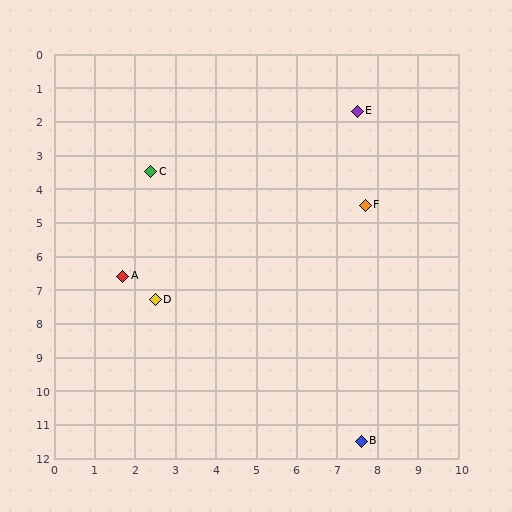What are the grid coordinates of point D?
Point D is at approximately (2.5, 7.3).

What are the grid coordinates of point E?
Point E is at approximately (7.5, 1.7).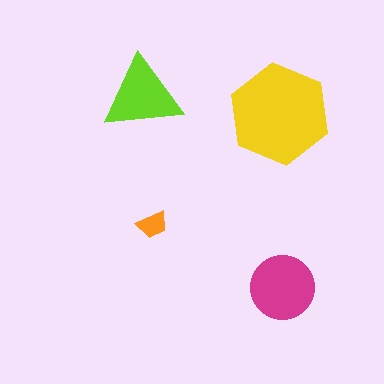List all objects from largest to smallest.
The yellow hexagon, the magenta circle, the lime triangle, the orange trapezoid.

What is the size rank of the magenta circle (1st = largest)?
2nd.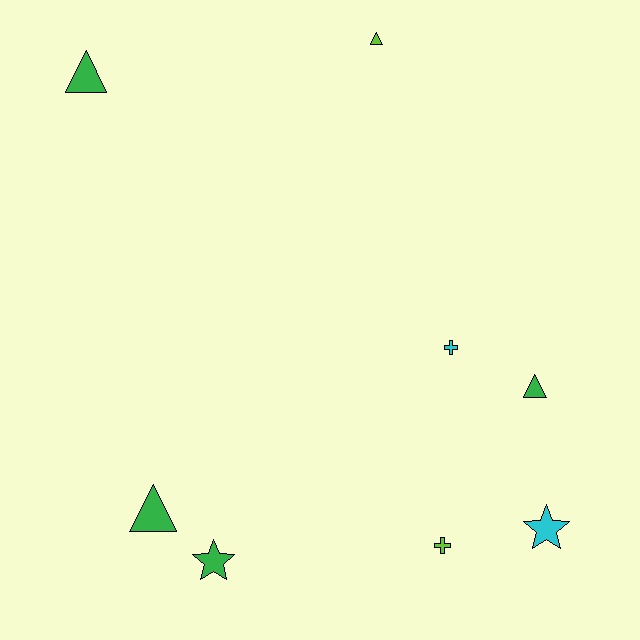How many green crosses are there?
There are no green crosses.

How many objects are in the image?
There are 8 objects.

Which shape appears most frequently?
Triangle, with 4 objects.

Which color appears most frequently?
Green, with 4 objects.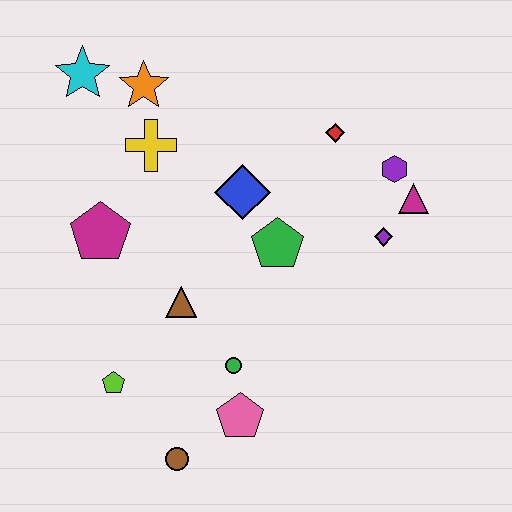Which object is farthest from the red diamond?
The brown circle is farthest from the red diamond.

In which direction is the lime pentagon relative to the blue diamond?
The lime pentagon is below the blue diamond.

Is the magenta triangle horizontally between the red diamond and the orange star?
No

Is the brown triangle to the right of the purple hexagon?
No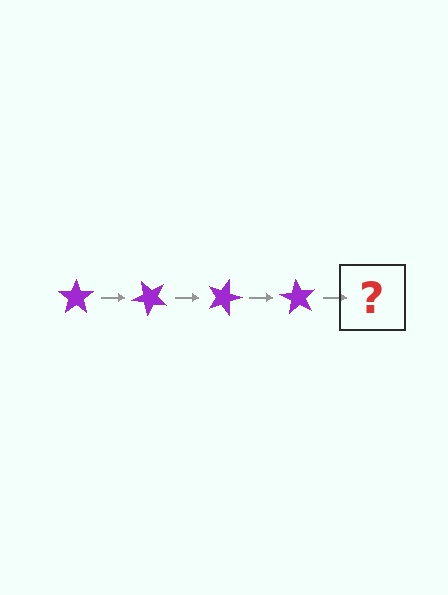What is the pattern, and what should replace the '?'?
The pattern is that the star rotates 45 degrees each step. The '?' should be a purple star rotated 180 degrees.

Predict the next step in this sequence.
The next step is a purple star rotated 180 degrees.